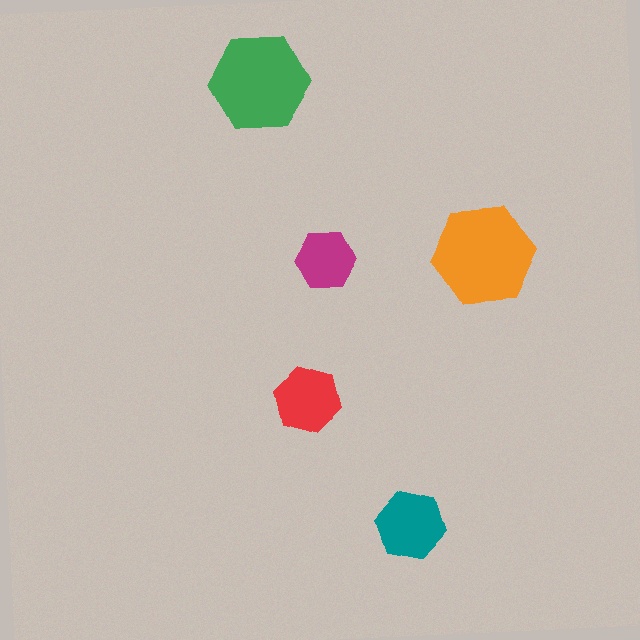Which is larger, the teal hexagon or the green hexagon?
The green one.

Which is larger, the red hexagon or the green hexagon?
The green one.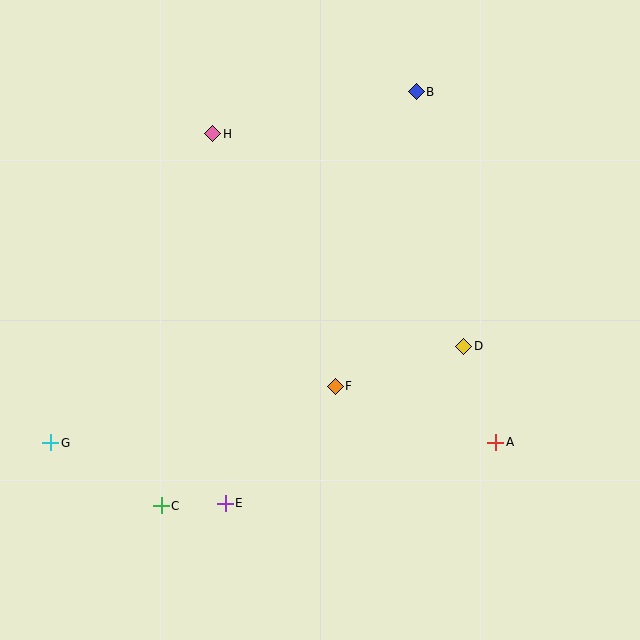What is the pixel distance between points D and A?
The distance between D and A is 101 pixels.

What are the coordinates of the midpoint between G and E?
The midpoint between G and E is at (138, 473).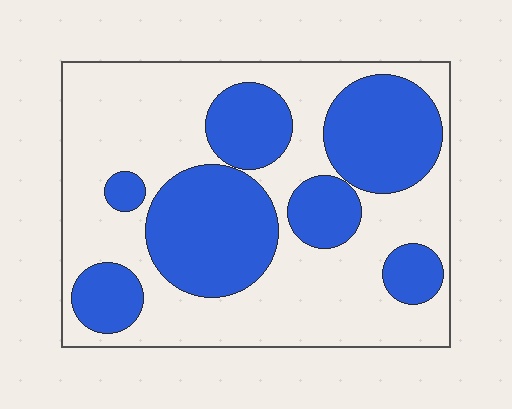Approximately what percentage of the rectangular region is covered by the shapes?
Approximately 40%.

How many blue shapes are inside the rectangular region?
7.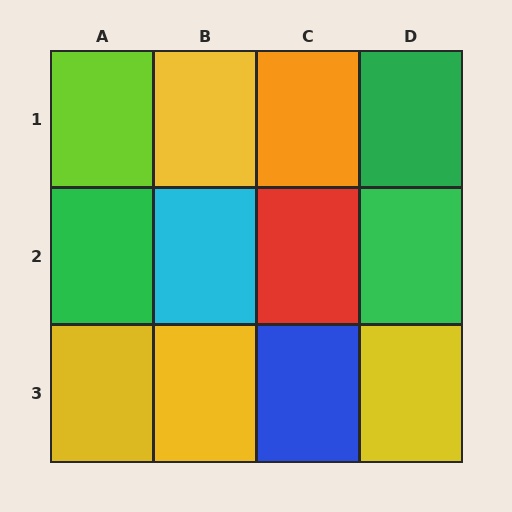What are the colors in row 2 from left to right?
Green, cyan, red, green.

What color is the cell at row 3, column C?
Blue.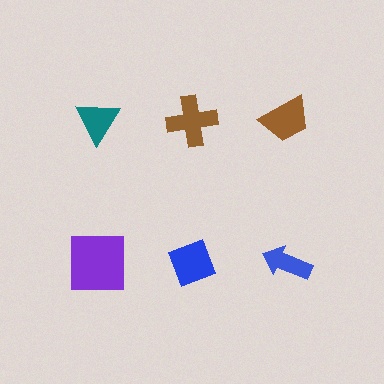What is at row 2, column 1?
A purple square.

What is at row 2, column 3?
A blue arrow.